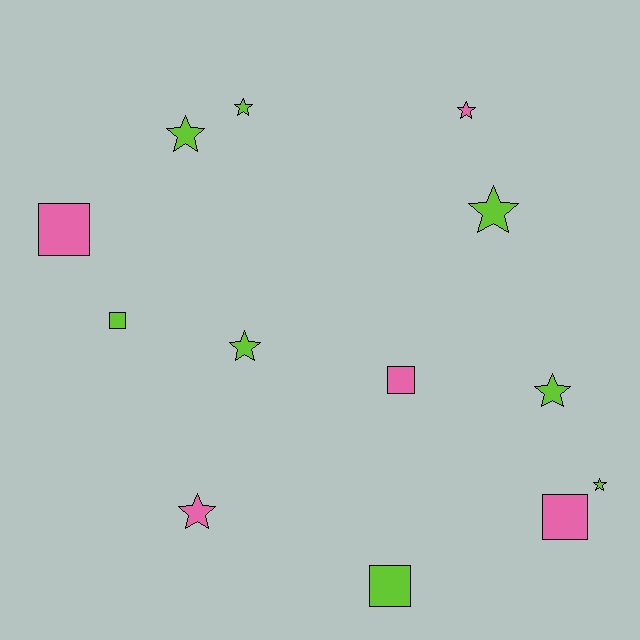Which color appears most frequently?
Lime, with 8 objects.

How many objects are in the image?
There are 13 objects.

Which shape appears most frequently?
Star, with 8 objects.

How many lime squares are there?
There are 2 lime squares.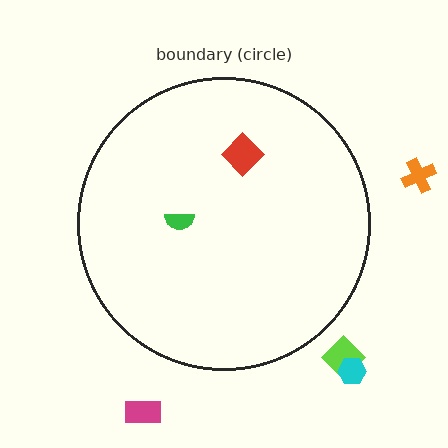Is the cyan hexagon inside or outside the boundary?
Outside.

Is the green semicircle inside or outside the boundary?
Inside.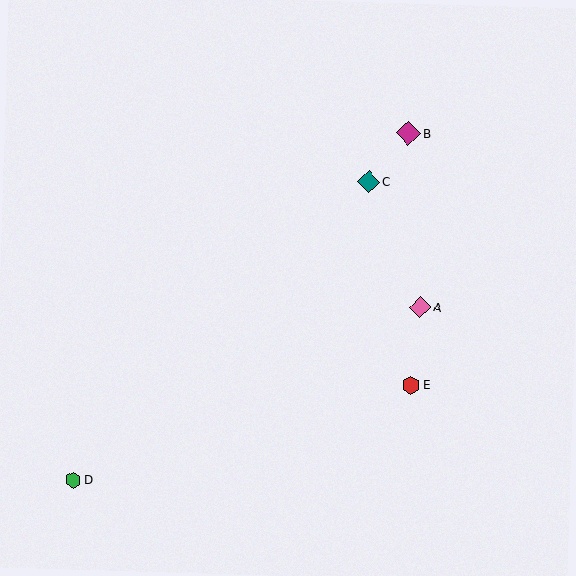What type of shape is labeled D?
Shape D is a green hexagon.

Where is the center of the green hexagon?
The center of the green hexagon is at (73, 480).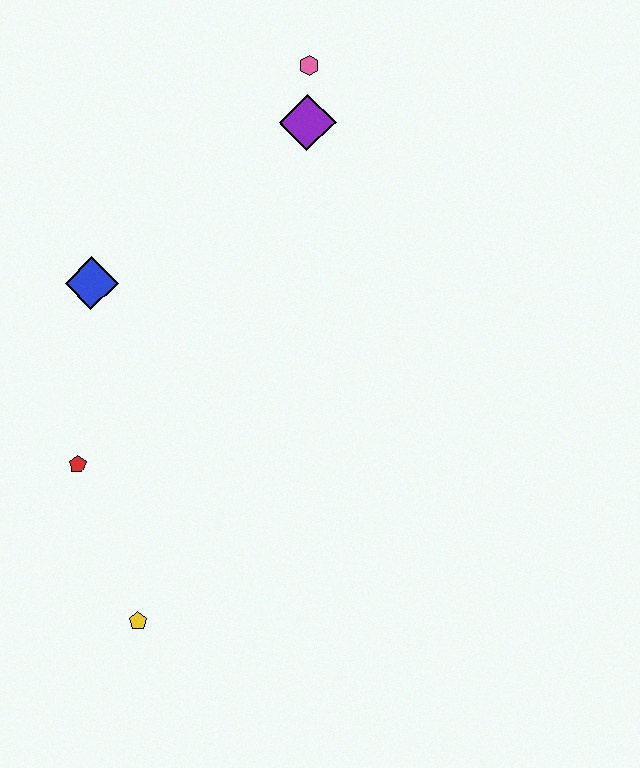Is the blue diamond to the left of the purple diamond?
Yes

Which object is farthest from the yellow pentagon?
The pink hexagon is farthest from the yellow pentagon.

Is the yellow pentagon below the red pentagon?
Yes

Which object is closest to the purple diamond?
The pink hexagon is closest to the purple diamond.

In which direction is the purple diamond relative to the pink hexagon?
The purple diamond is below the pink hexagon.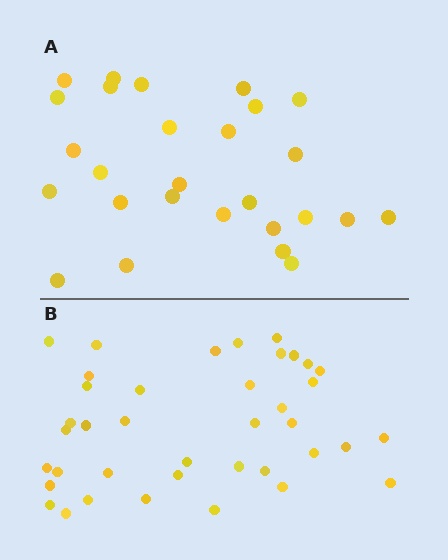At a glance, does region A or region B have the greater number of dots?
Region B (the bottom region) has more dots.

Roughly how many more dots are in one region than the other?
Region B has roughly 12 or so more dots than region A.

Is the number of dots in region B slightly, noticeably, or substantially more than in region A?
Region B has noticeably more, but not dramatically so. The ratio is roughly 1.4 to 1.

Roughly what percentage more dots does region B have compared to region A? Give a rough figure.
About 45% more.